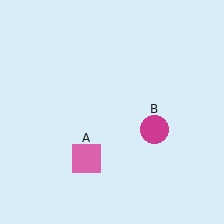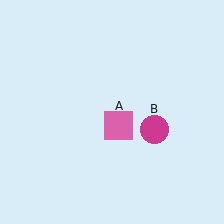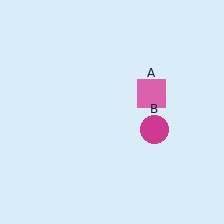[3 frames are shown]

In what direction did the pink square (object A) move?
The pink square (object A) moved up and to the right.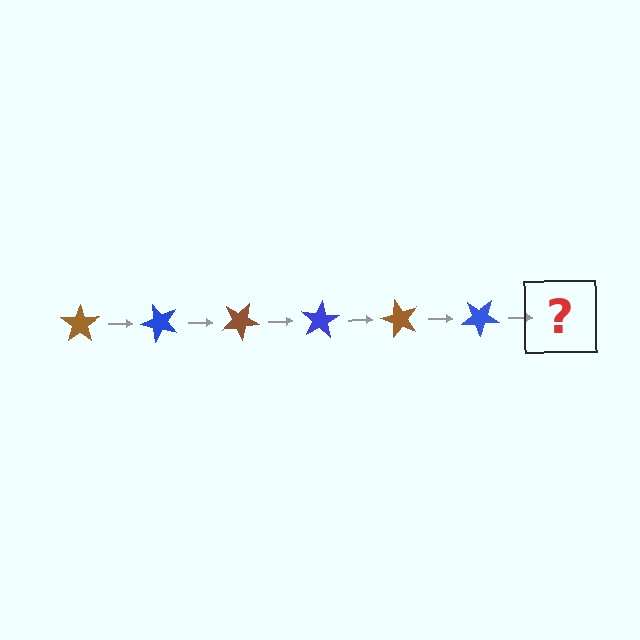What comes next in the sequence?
The next element should be a brown star, rotated 300 degrees from the start.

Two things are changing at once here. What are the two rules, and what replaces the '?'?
The two rules are that it rotates 50 degrees each step and the color cycles through brown and blue. The '?' should be a brown star, rotated 300 degrees from the start.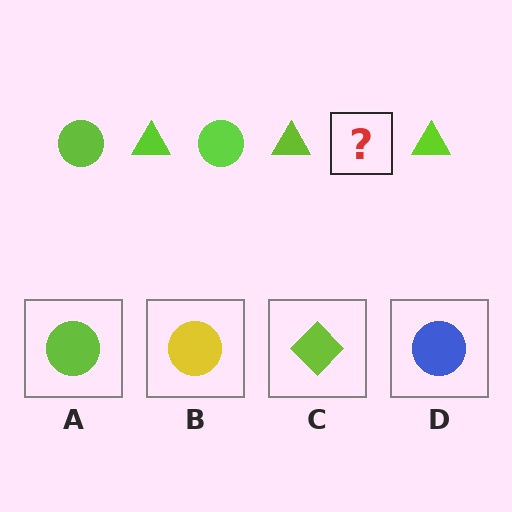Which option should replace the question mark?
Option A.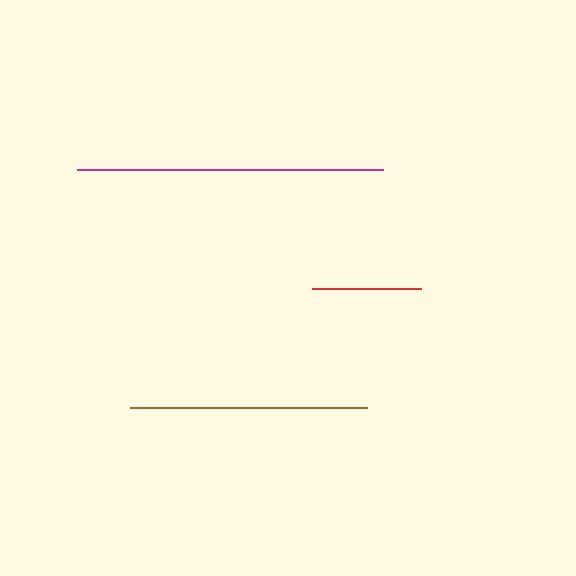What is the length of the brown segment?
The brown segment is approximately 237 pixels long.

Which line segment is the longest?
The magenta line is the longest at approximately 306 pixels.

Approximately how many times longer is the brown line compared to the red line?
The brown line is approximately 2.2 times the length of the red line.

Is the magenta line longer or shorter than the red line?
The magenta line is longer than the red line.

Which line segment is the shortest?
The red line is the shortest at approximately 109 pixels.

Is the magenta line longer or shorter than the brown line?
The magenta line is longer than the brown line.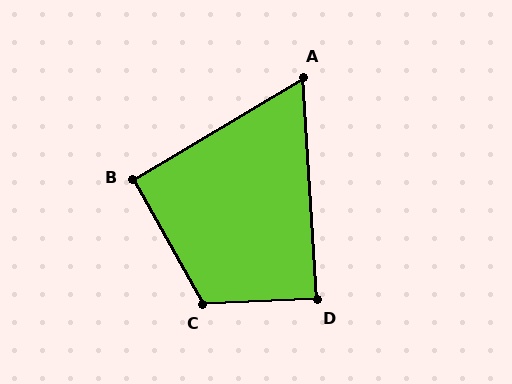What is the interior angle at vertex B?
Approximately 91 degrees (approximately right).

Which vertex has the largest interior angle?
C, at approximately 117 degrees.